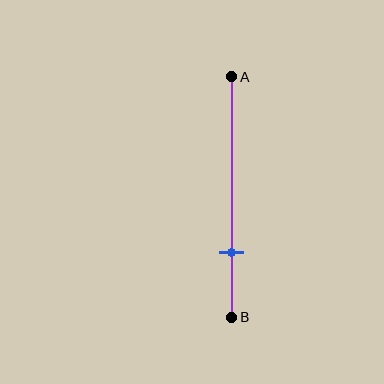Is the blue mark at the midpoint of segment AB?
No, the mark is at about 75% from A, not at the 50% midpoint.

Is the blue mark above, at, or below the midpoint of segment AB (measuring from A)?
The blue mark is below the midpoint of segment AB.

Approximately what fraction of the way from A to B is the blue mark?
The blue mark is approximately 75% of the way from A to B.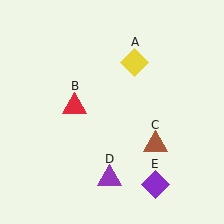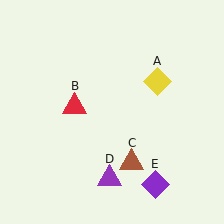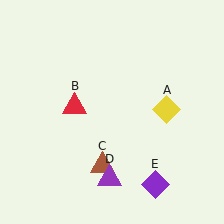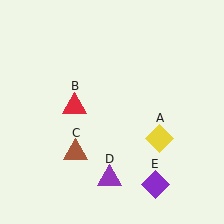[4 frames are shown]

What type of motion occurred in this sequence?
The yellow diamond (object A), brown triangle (object C) rotated clockwise around the center of the scene.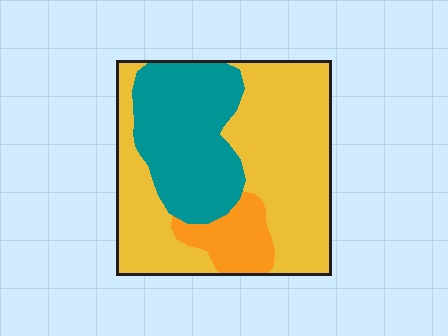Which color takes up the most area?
Yellow, at roughly 55%.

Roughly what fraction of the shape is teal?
Teal covers 32% of the shape.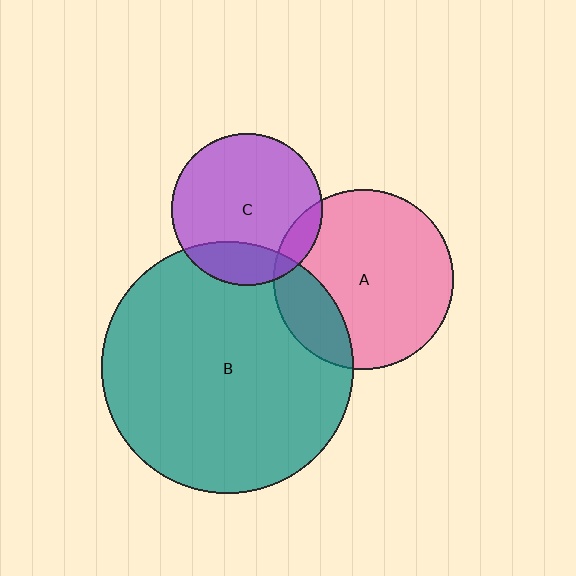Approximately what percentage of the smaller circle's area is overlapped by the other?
Approximately 20%.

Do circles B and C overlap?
Yes.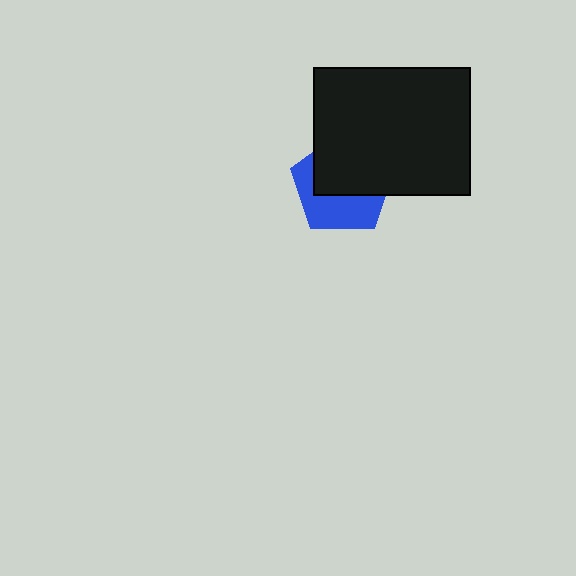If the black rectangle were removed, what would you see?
You would see the complete blue pentagon.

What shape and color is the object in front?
The object in front is a black rectangle.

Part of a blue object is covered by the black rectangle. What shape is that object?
It is a pentagon.